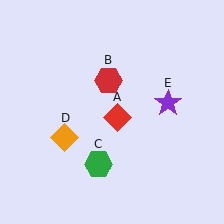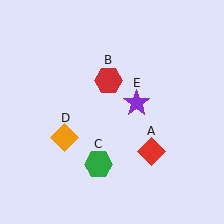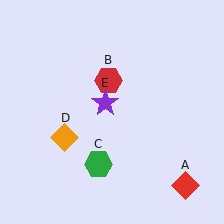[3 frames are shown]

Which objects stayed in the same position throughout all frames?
Red hexagon (object B) and green hexagon (object C) and orange diamond (object D) remained stationary.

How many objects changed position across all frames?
2 objects changed position: red diamond (object A), purple star (object E).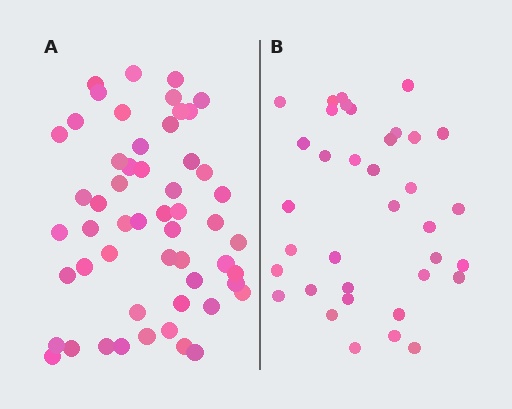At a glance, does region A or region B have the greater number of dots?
Region A (the left region) has more dots.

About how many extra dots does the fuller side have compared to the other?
Region A has approximately 20 more dots than region B.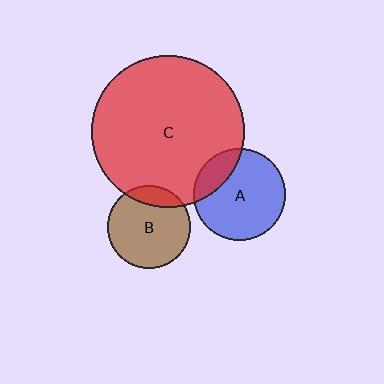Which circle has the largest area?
Circle C (red).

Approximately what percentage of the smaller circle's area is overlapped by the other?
Approximately 20%.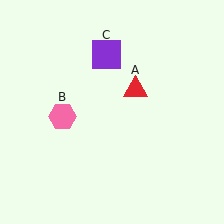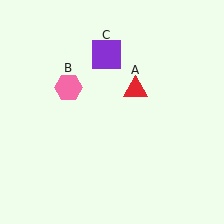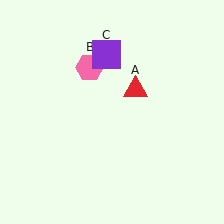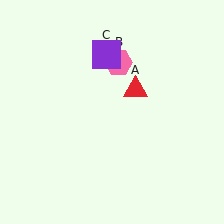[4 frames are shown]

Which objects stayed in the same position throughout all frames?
Red triangle (object A) and purple square (object C) remained stationary.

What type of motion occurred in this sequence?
The pink hexagon (object B) rotated clockwise around the center of the scene.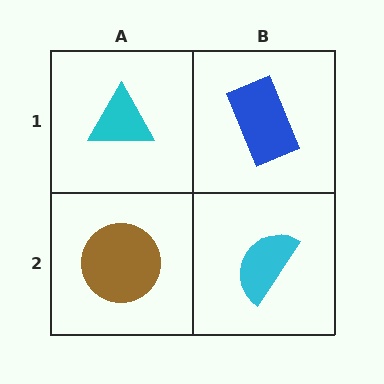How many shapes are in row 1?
2 shapes.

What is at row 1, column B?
A blue rectangle.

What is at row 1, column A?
A cyan triangle.